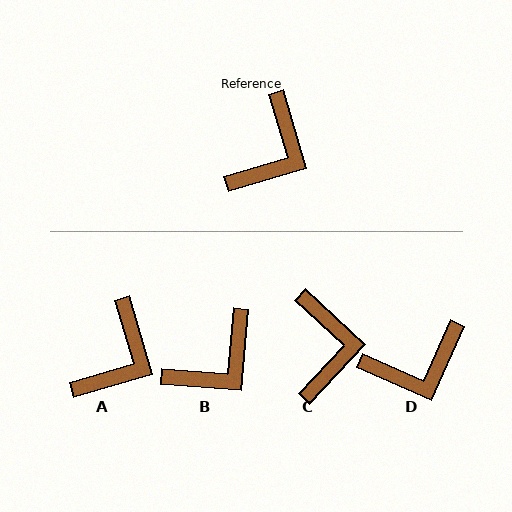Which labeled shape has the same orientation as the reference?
A.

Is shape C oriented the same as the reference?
No, it is off by about 30 degrees.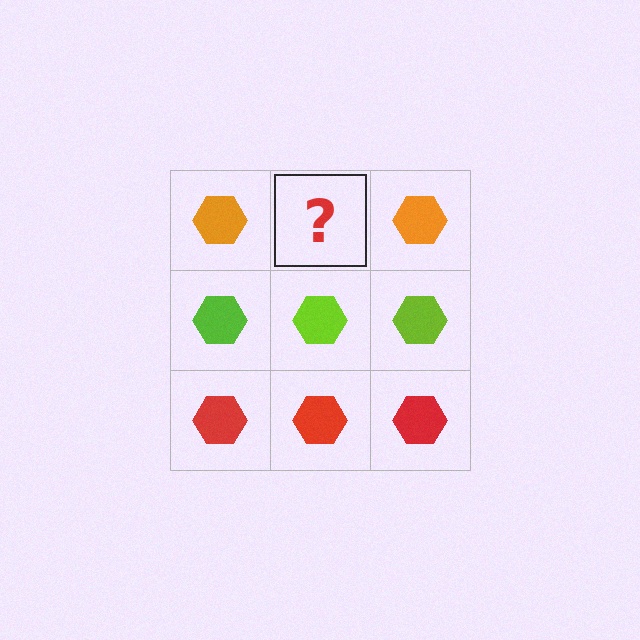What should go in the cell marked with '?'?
The missing cell should contain an orange hexagon.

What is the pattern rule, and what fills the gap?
The rule is that each row has a consistent color. The gap should be filled with an orange hexagon.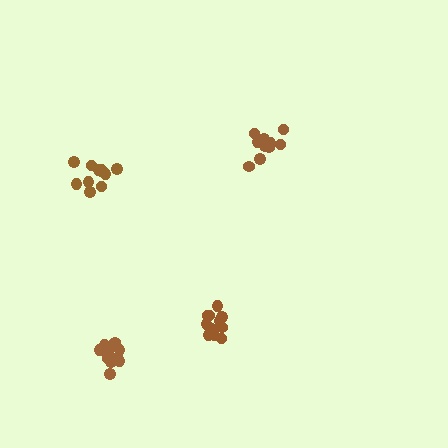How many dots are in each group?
Group 1: 12 dots, Group 2: 10 dots, Group 3: 13 dots, Group 4: 13 dots (48 total).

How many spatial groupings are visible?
There are 4 spatial groupings.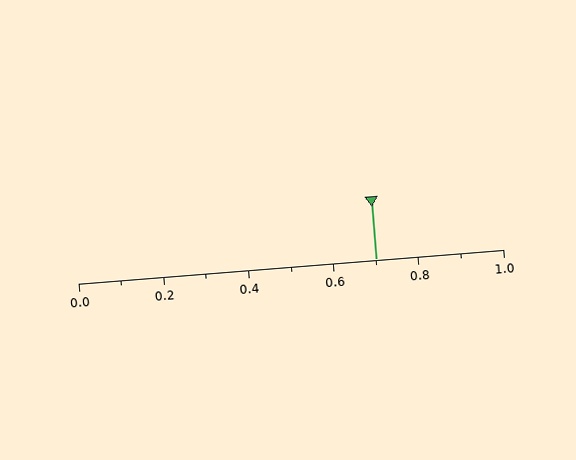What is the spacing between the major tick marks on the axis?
The major ticks are spaced 0.2 apart.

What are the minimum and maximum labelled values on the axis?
The axis runs from 0.0 to 1.0.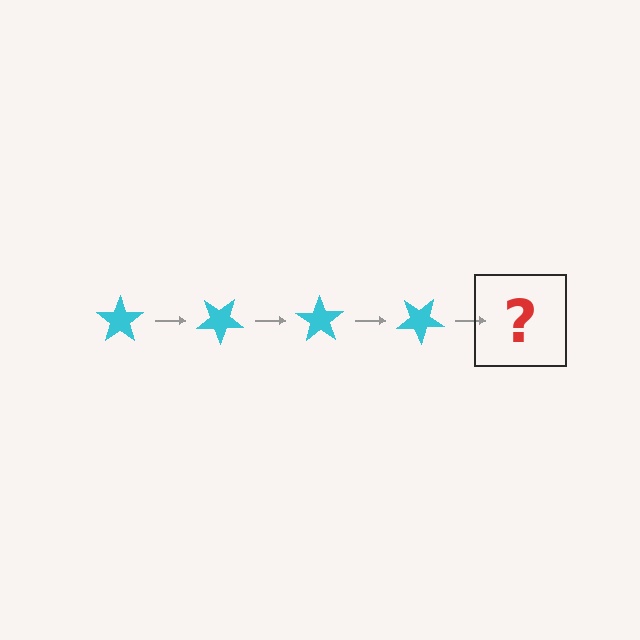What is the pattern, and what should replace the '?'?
The pattern is that the star rotates 35 degrees each step. The '?' should be a cyan star rotated 140 degrees.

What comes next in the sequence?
The next element should be a cyan star rotated 140 degrees.